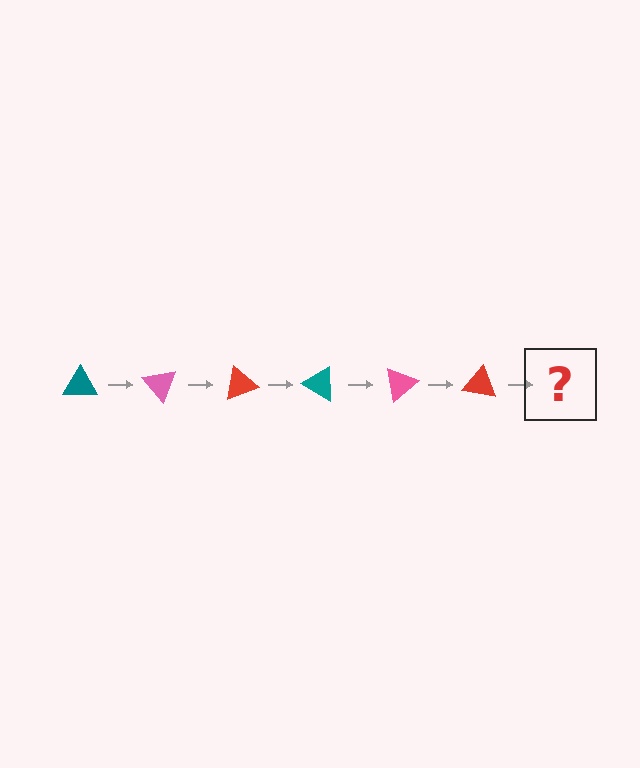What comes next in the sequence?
The next element should be a teal triangle, rotated 300 degrees from the start.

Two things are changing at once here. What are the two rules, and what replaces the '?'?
The two rules are that it rotates 50 degrees each step and the color cycles through teal, pink, and red. The '?' should be a teal triangle, rotated 300 degrees from the start.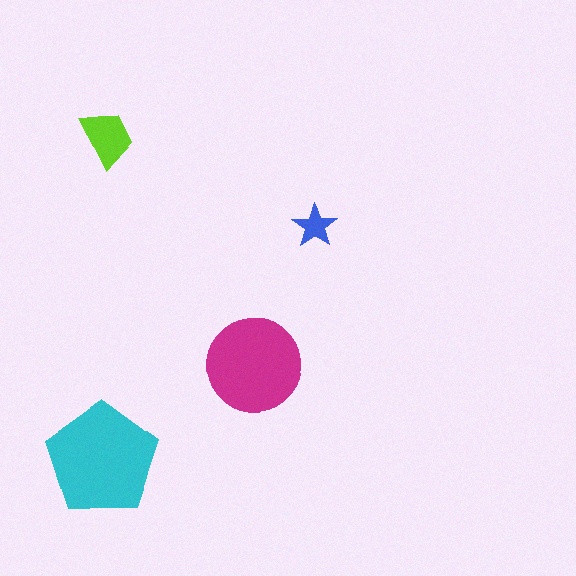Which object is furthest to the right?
The blue star is rightmost.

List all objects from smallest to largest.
The blue star, the lime trapezoid, the magenta circle, the cyan pentagon.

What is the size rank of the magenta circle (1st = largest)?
2nd.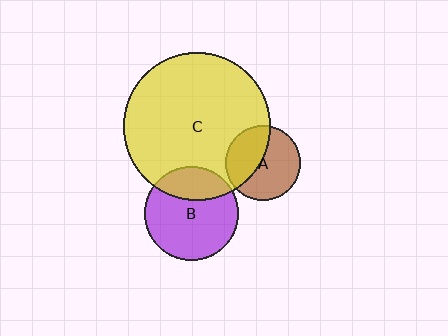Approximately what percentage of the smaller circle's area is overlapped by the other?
Approximately 40%.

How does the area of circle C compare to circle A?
Approximately 3.9 times.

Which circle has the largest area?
Circle C (yellow).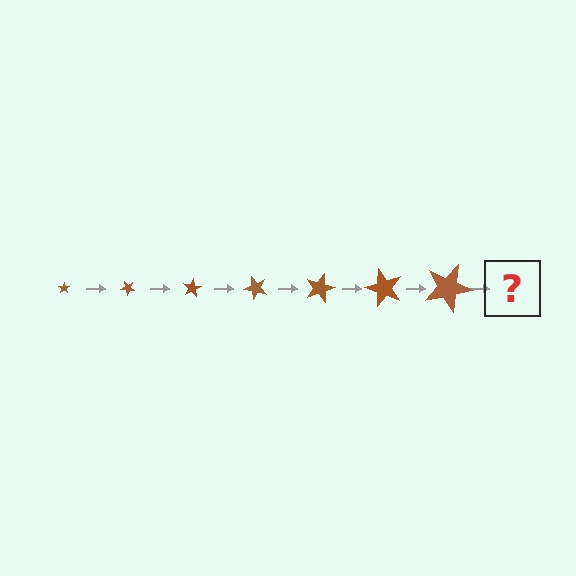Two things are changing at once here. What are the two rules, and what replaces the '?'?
The two rules are that the star grows larger each step and it rotates 40 degrees each step. The '?' should be a star, larger than the previous one and rotated 280 degrees from the start.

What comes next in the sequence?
The next element should be a star, larger than the previous one and rotated 280 degrees from the start.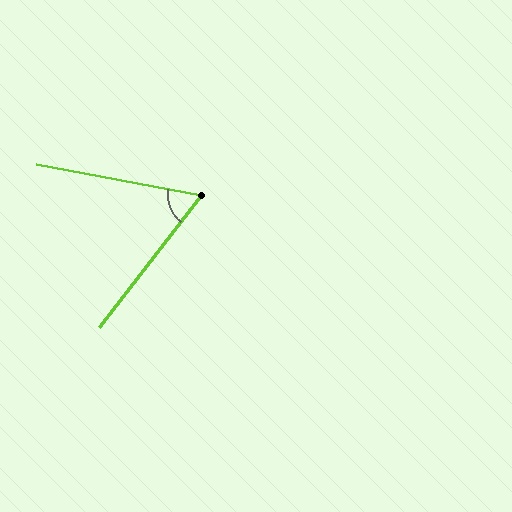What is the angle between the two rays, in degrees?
Approximately 63 degrees.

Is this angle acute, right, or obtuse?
It is acute.